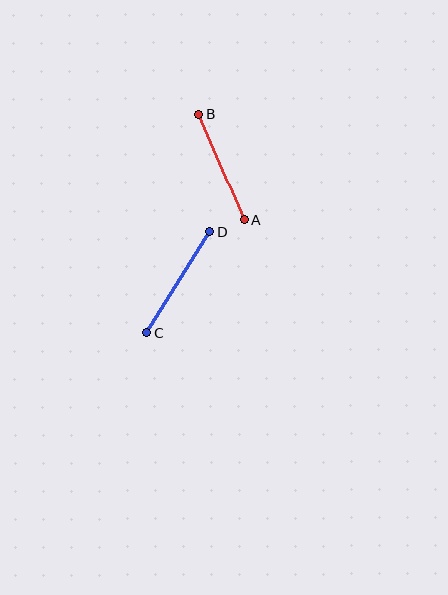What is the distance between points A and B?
The distance is approximately 114 pixels.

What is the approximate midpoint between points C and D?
The midpoint is at approximately (178, 283) pixels.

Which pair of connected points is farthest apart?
Points C and D are farthest apart.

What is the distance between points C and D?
The distance is approximately 119 pixels.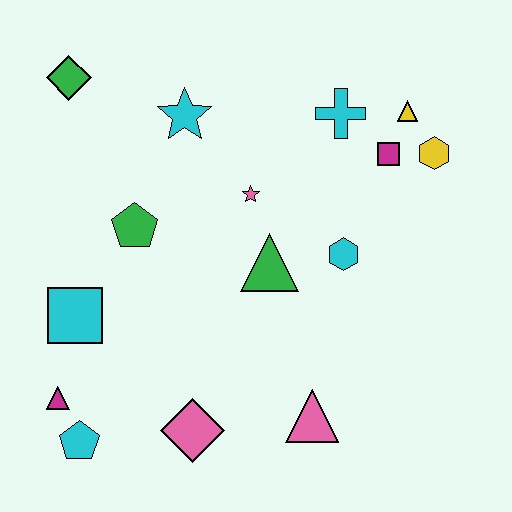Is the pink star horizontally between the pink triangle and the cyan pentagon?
Yes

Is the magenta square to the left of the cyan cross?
No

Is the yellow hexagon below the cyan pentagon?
No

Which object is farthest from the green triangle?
The green diamond is farthest from the green triangle.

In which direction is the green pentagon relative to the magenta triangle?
The green pentagon is above the magenta triangle.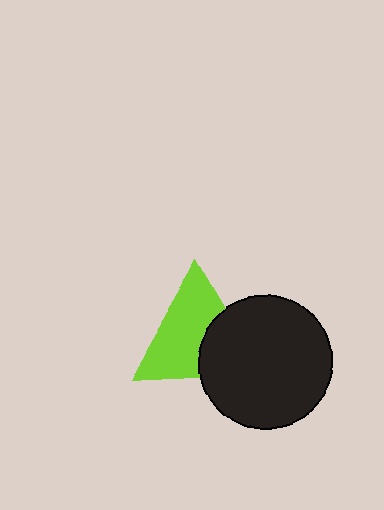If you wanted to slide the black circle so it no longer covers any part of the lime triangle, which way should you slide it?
Slide it toward the lower-right — that is the most direct way to separate the two shapes.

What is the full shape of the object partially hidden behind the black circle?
The partially hidden object is a lime triangle.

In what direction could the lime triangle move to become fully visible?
The lime triangle could move toward the upper-left. That would shift it out from behind the black circle entirely.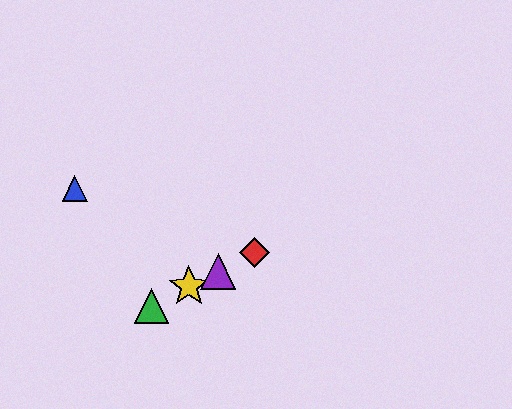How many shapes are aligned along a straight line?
4 shapes (the red diamond, the green triangle, the yellow star, the purple triangle) are aligned along a straight line.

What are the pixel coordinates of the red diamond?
The red diamond is at (254, 253).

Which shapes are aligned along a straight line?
The red diamond, the green triangle, the yellow star, the purple triangle are aligned along a straight line.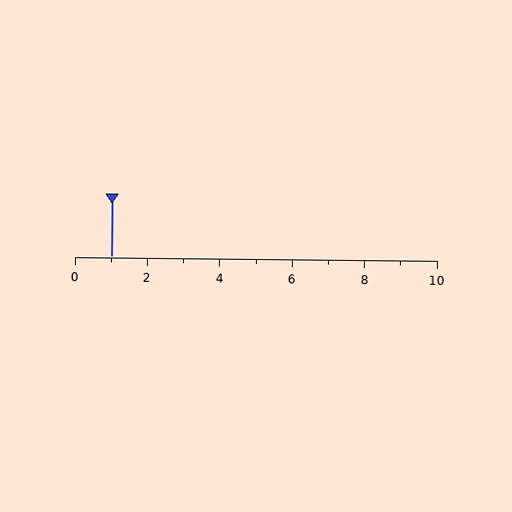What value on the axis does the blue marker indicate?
The marker indicates approximately 1.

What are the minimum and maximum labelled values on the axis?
The axis runs from 0 to 10.